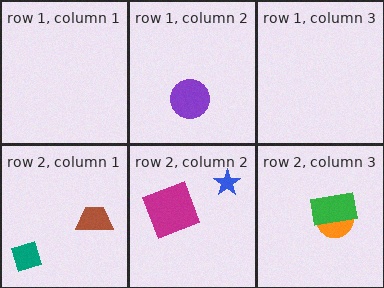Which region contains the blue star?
The row 2, column 2 region.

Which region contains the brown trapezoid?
The row 2, column 1 region.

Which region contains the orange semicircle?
The row 2, column 3 region.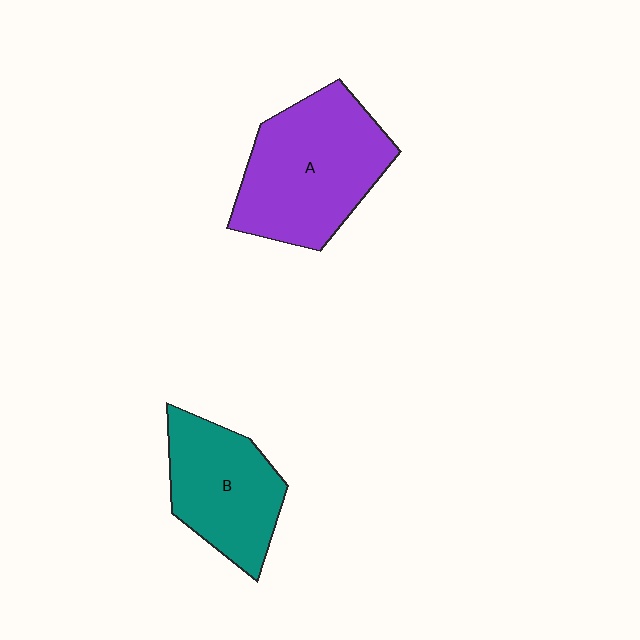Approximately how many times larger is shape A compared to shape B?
Approximately 1.4 times.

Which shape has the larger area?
Shape A (purple).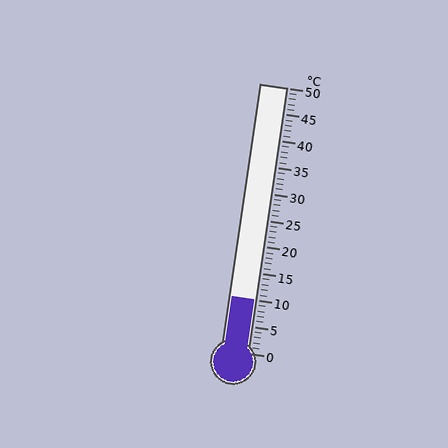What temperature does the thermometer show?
The thermometer shows approximately 10°C.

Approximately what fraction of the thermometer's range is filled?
The thermometer is filled to approximately 20% of its range.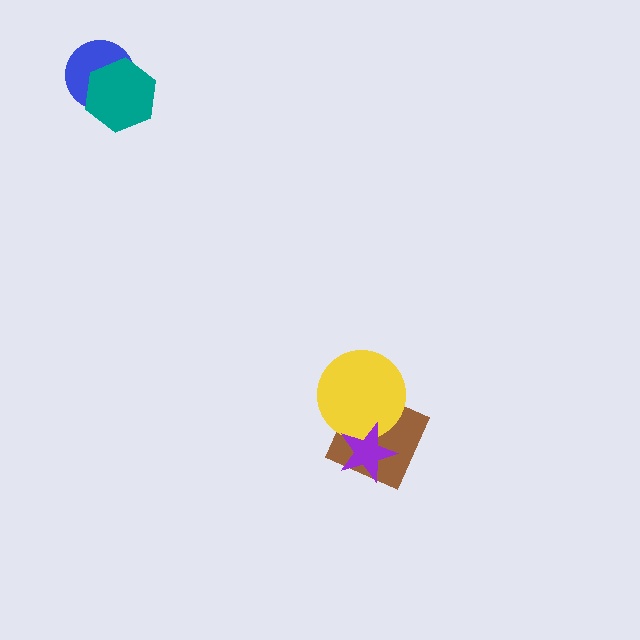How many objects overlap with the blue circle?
1 object overlaps with the blue circle.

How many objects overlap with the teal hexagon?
1 object overlaps with the teal hexagon.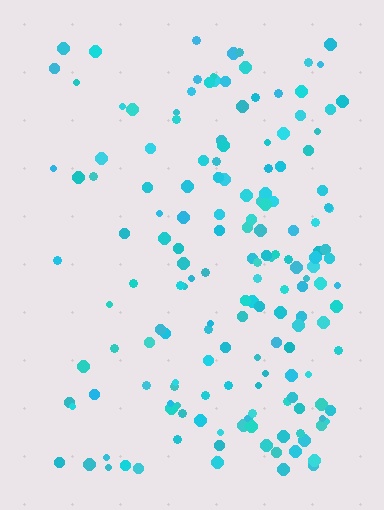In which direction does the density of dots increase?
From left to right, with the right side densest.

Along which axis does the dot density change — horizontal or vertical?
Horizontal.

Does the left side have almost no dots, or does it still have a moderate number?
Still a moderate number, just noticeably fewer than the right.